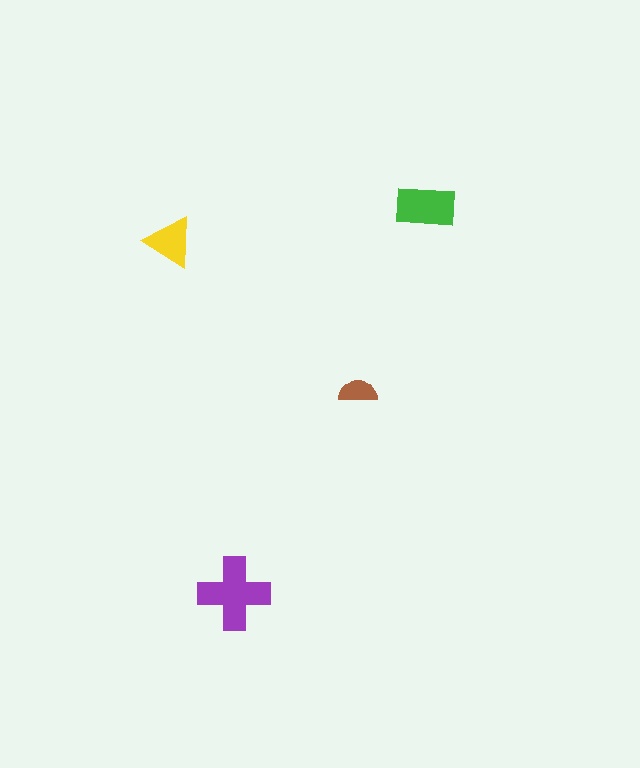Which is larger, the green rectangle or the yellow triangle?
The green rectangle.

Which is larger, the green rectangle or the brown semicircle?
The green rectangle.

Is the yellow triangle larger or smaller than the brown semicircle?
Larger.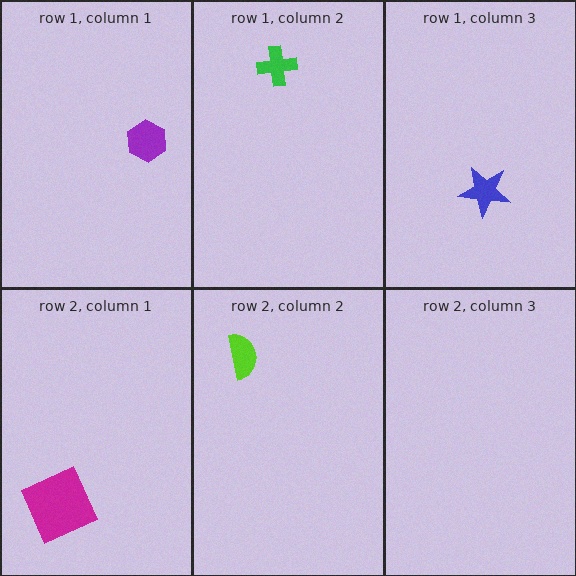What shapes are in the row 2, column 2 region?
The lime semicircle.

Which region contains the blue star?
The row 1, column 3 region.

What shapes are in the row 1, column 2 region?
The green cross.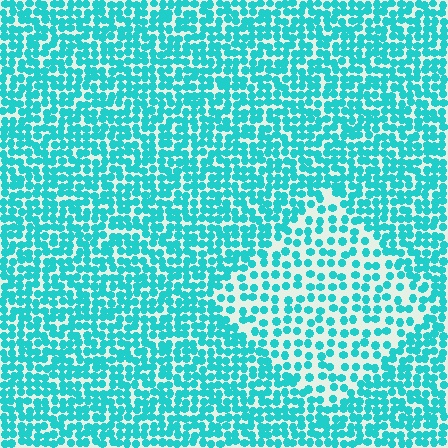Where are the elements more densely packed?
The elements are more densely packed outside the diamond boundary.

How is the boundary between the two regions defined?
The boundary is defined by a change in element density (approximately 1.9x ratio). All elements are the same color, size, and shape.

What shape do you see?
I see a diamond.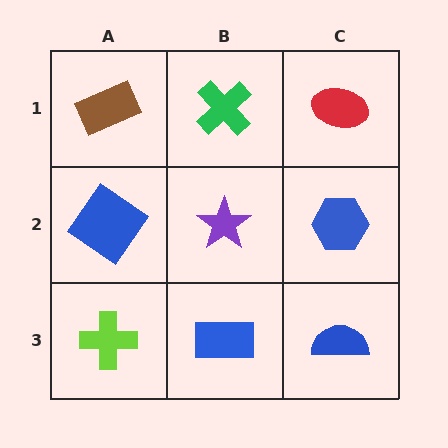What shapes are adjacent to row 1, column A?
A blue diamond (row 2, column A), a green cross (row 1, column B).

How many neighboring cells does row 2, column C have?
3.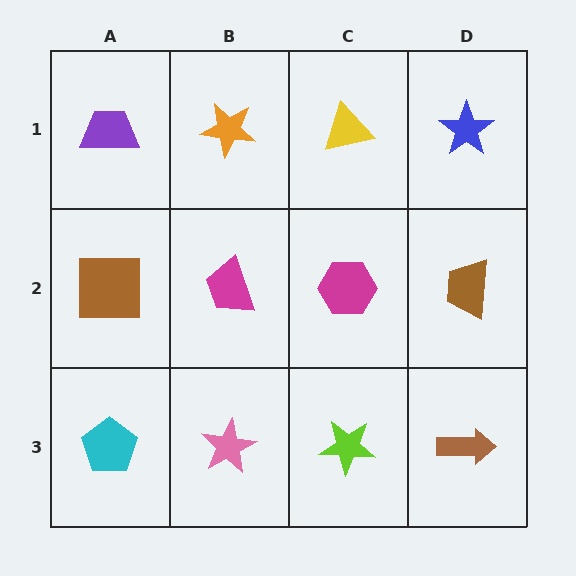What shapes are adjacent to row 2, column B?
An orange star (row 1, column B), a pink star (row 3, column B), a brown square (row 2, column A), a magenta hexagon (row 2, column C).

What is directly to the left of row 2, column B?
A brown square.